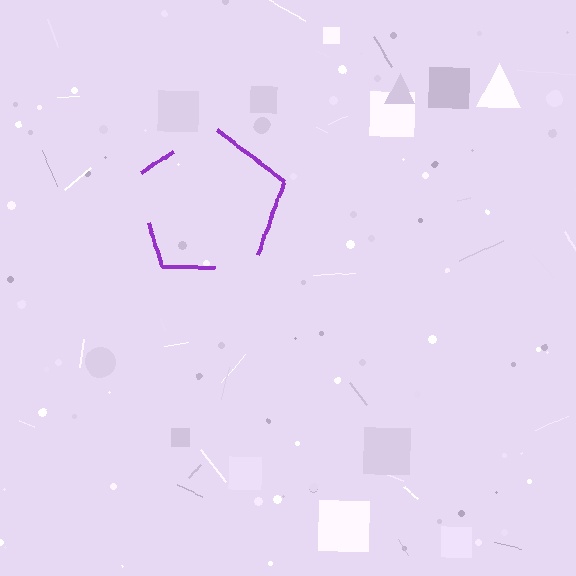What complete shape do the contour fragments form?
The contour fragments form a pentagon.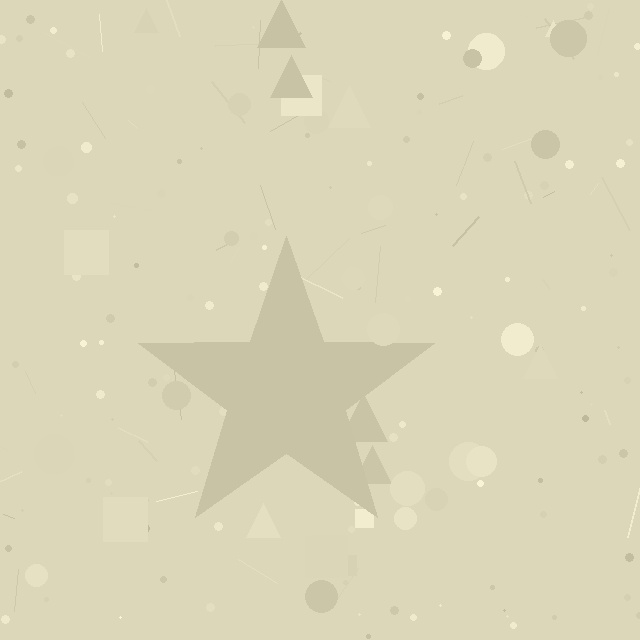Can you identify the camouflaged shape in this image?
The camouflaged shape is a star.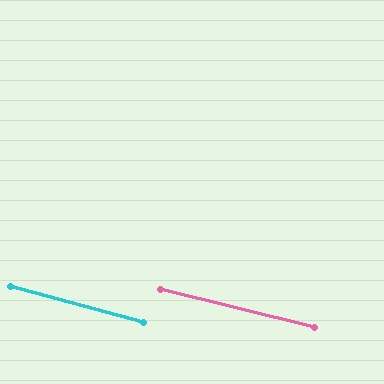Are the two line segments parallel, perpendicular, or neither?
Parallel — their directions differ by only 1.1°.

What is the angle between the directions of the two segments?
Approximately 1 degree.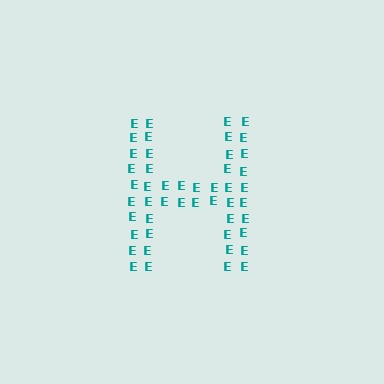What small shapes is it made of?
It is made of small letter E's.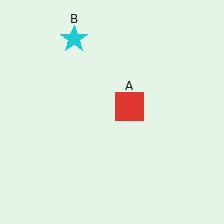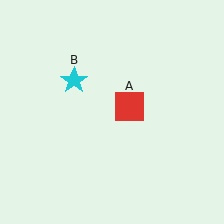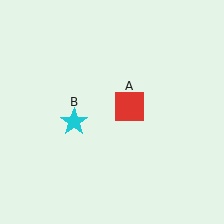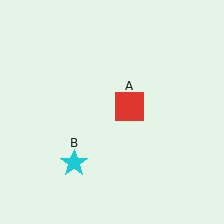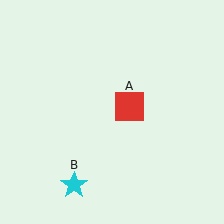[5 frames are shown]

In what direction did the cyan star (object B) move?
The cyan star (object B) moved down.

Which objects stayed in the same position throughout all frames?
Red square (object A) remained stationary.